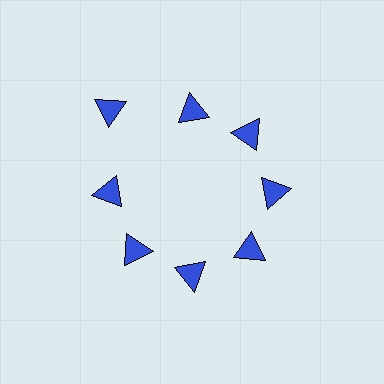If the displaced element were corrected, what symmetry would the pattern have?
It would have 8-fold rotational symmetry — the pattern would map onto itself every 45 degrees.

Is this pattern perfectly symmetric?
No. The 8 blue triangles are arranged in a ring, but one element near the 10 o'clock position is pushed outward from the center, breaking the 8-fold rotational symmetry.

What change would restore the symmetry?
The symmetry would be restored by moving it inward, back onto the ring so that all 8 triangles sit at equal angles and equal distance from the center.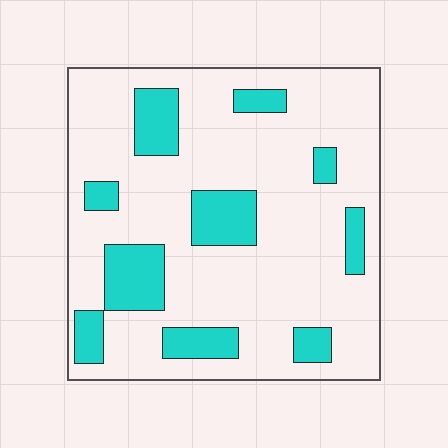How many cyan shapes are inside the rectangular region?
10.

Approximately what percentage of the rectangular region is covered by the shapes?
Approximately 20%.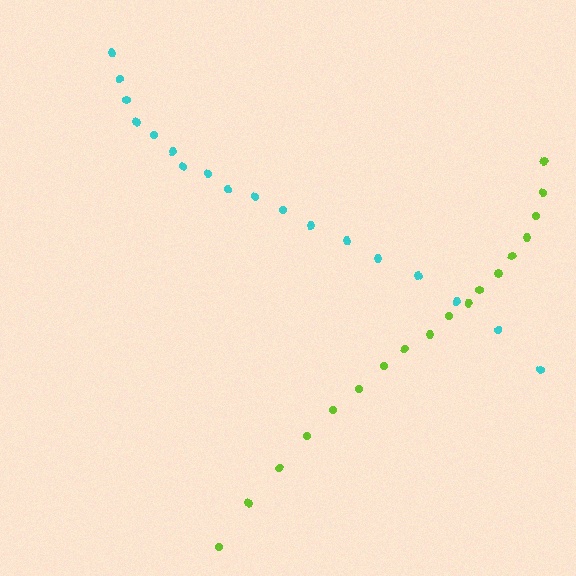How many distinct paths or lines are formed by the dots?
There are 2 distinct paths.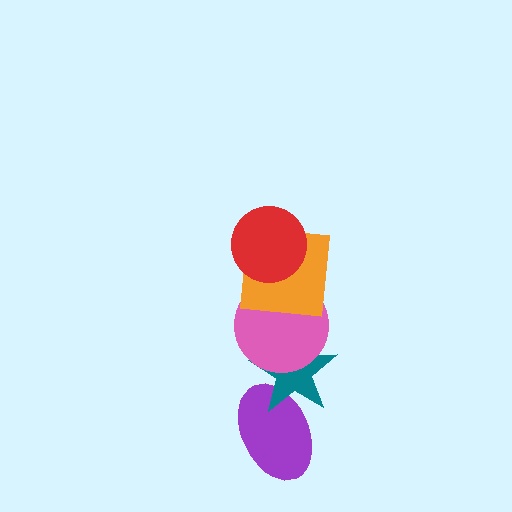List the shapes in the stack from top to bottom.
From top to bottom: the red circle, the orange square, the pink circle, the teal star, the purple ellipse.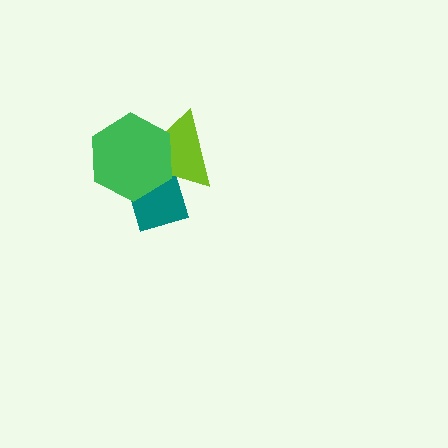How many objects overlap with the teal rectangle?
2 objects overlap with the teal rectangle.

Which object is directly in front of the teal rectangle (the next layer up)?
The lime triangle is directly in front of the teal rectangle.